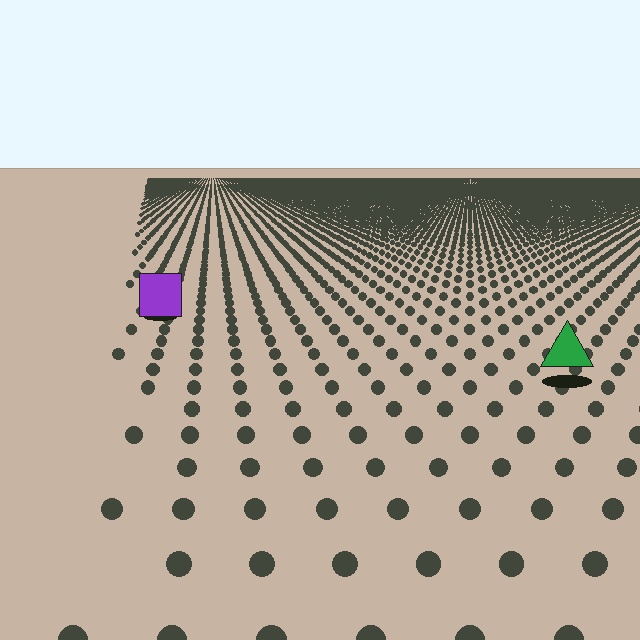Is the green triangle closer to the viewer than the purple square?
Yes. The green triangle is closer — you can tell from the texture gradient: the ground texture is coarser near it.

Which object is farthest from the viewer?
The purple square is farthest from the viewer. It appears smaller and the ground texture around it is denser.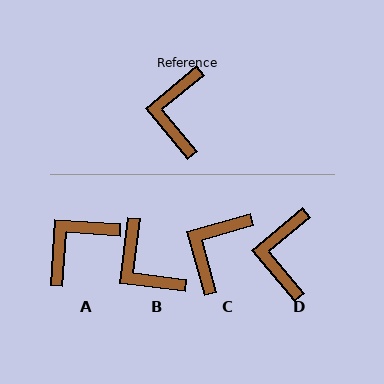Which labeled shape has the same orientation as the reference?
D.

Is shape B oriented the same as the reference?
No, it is off by about 43 degrees.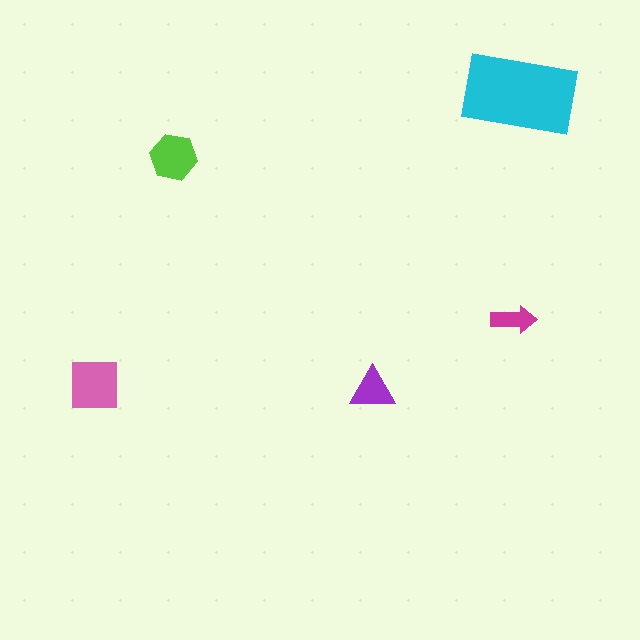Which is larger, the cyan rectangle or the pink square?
The cyan rectangle.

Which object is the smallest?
The magenta arrow.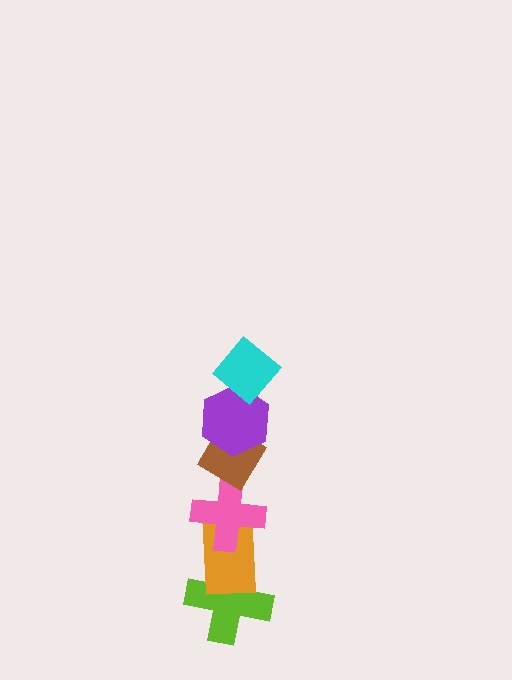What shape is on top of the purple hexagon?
The cyan diamond is on top of the purple hexagon.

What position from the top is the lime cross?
The lime cross is 6th from the top.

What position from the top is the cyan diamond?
The cyan diamond is 1st from the top.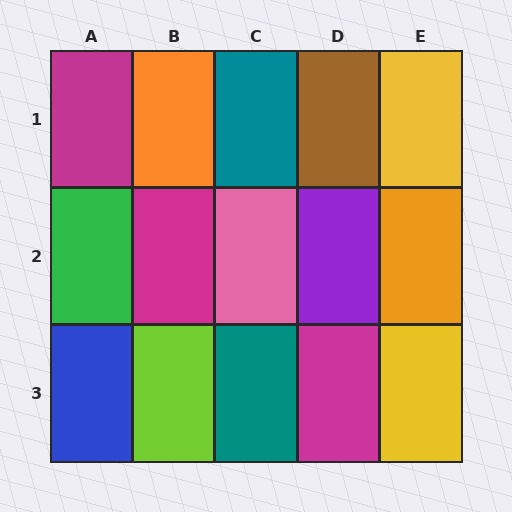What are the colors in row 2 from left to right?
Green, magenta, pink, purple, orange.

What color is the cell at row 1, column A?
Magenta.